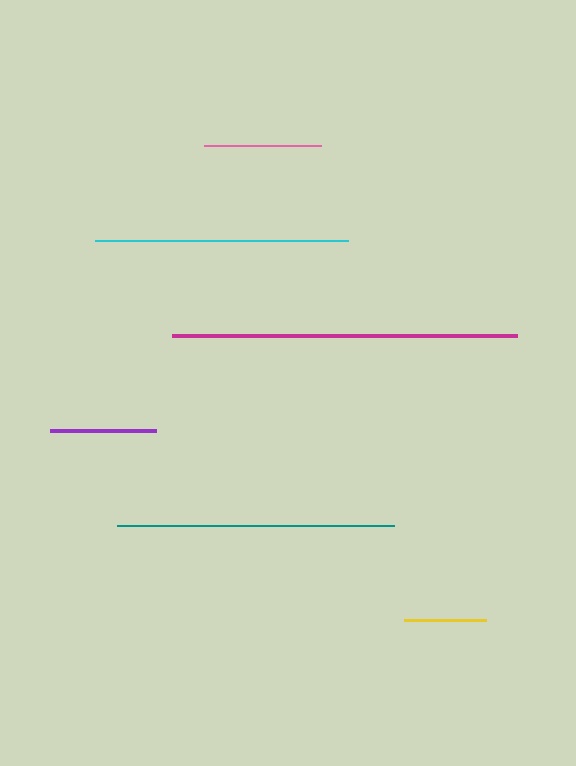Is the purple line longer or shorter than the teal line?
The teal line is longer than the purple line.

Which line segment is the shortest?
The yellow line is the shortest at approximately 81 pixels.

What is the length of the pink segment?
The pink segment is approximately 117 pixels long.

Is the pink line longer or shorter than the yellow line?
The pink line is longer than the yellow line.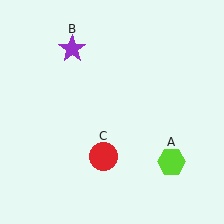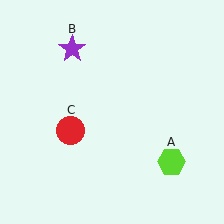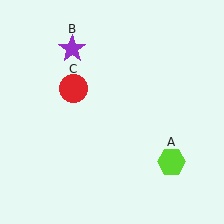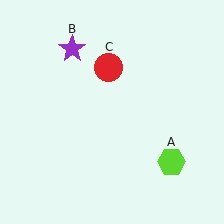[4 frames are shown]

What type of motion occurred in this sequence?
The red circle (object C) rotated clockwise around the center of the scene.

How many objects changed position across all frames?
1 object changed position: red circle (object C).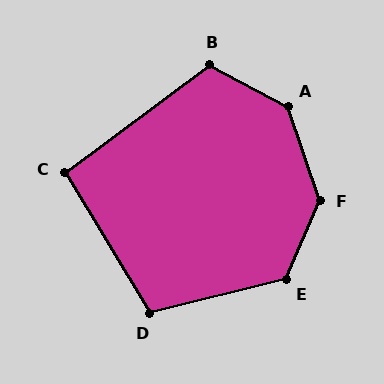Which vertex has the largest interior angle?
F, at approximately 138 degrees.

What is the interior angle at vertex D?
Approximately 107 degrees (obtuse).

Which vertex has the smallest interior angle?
C, at approximately 96 degrees.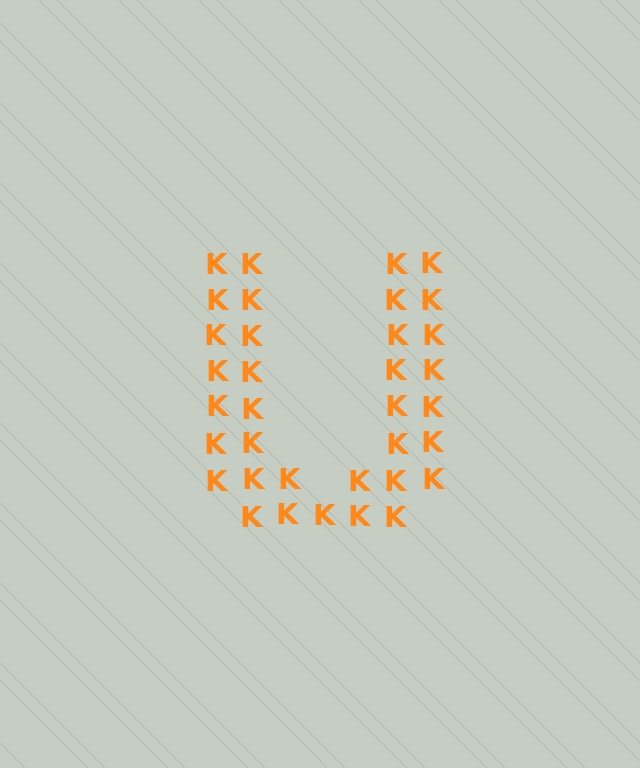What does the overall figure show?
The overall figure shows the letter U.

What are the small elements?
The small elements are letter K's.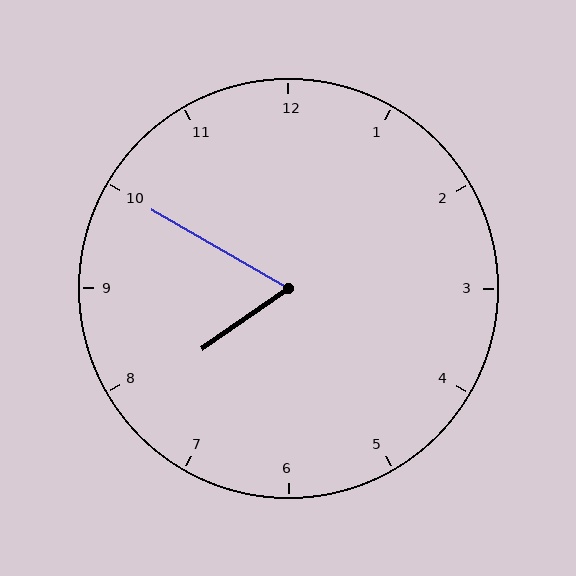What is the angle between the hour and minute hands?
Approximately 65 degrees.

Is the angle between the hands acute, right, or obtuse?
It is acute.